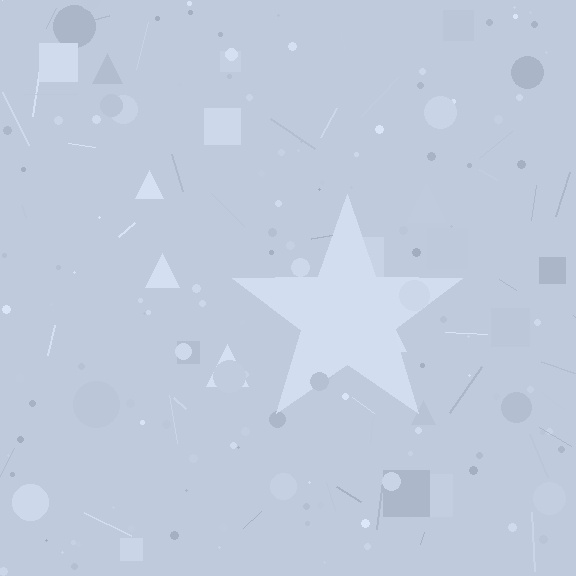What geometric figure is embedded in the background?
A star is embedded in the background.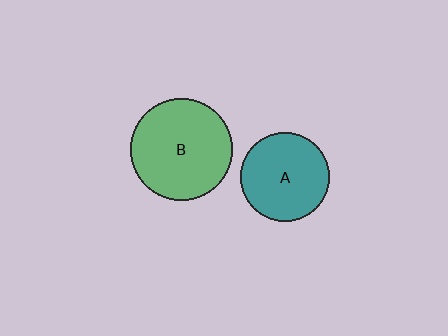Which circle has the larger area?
Circle B (green).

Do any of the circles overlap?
No, none of the circles overlap.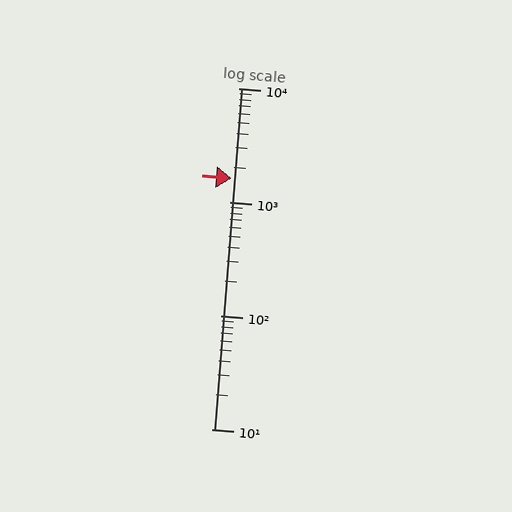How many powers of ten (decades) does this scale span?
The scale spans 3 decades, from 10 to 10000.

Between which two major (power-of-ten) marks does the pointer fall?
The pointer is between 1000 and 10000.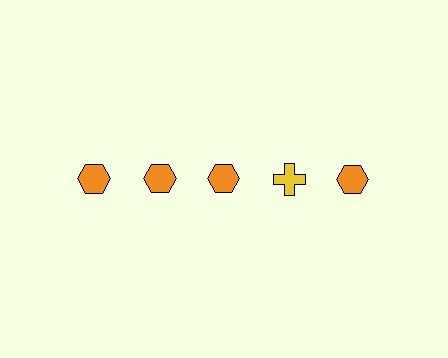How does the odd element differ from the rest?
It differs in both color (yellow instead of orange) and shape (cross instead of hexagon).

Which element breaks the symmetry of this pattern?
The yellow cross in the top row, second from right column breaks the symmetry. All other shapes are orange hexagons.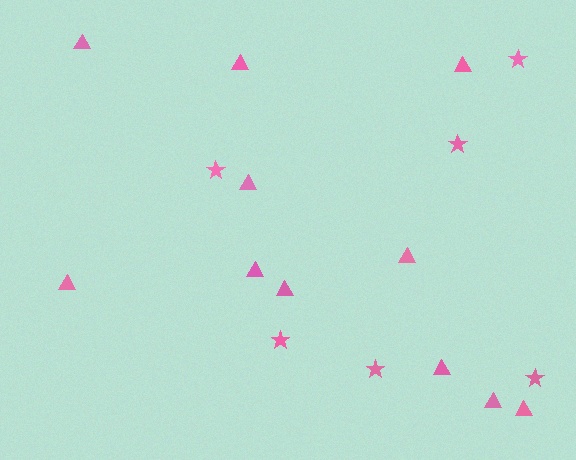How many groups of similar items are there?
There are 2 groups: one group of stars (6) and one group of triangles (11).